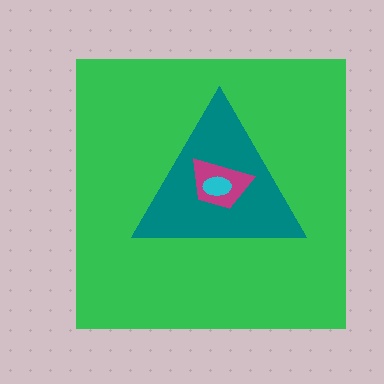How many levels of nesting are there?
4.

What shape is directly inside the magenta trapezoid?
The cyan ellipse.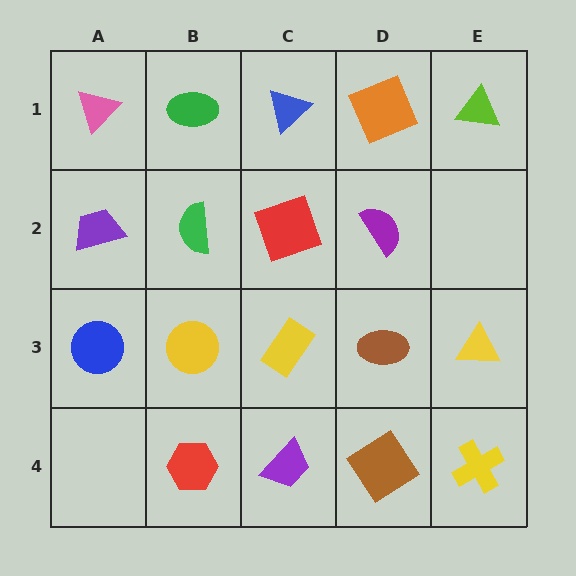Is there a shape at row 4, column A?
No, that cell is empty.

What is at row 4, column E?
A yellow cross.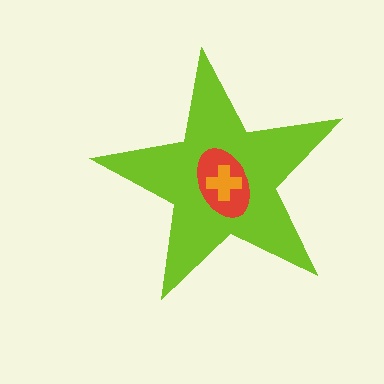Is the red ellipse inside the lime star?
Yes.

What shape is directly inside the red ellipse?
The orange cross.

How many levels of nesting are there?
3.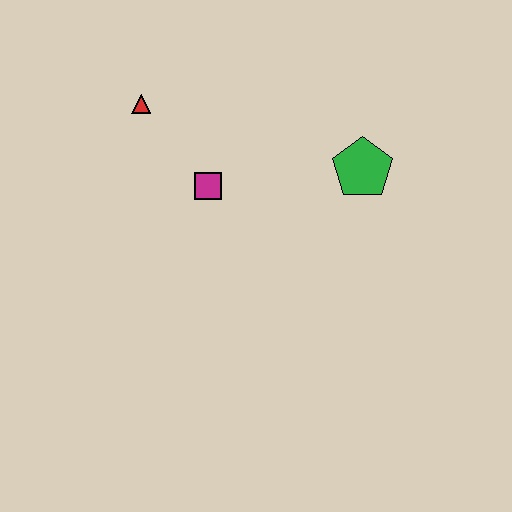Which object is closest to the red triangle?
The magenta square is closest to the red triangle.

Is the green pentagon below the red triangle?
Yes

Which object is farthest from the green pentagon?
The red triangle is farthest from the green pentagon.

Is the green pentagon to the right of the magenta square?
Yes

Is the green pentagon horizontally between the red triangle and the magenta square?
No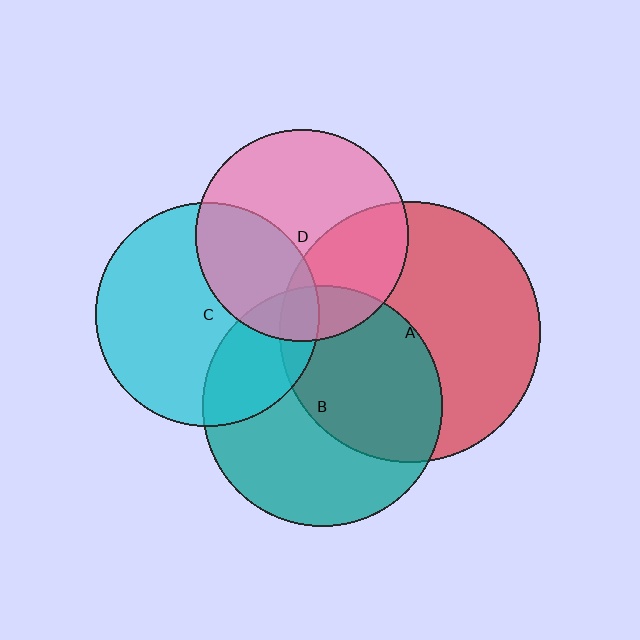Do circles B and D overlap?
Yes.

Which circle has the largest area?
Circle A (red).